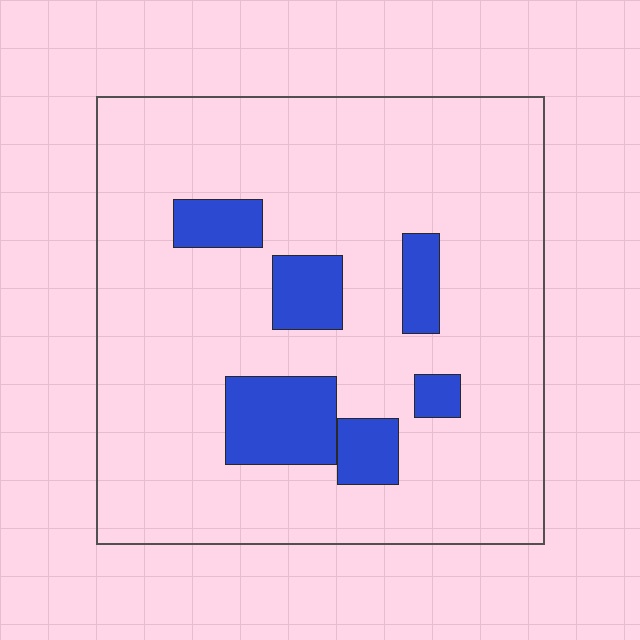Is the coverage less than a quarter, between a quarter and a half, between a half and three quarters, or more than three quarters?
Less than a quarter.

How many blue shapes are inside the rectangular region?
6.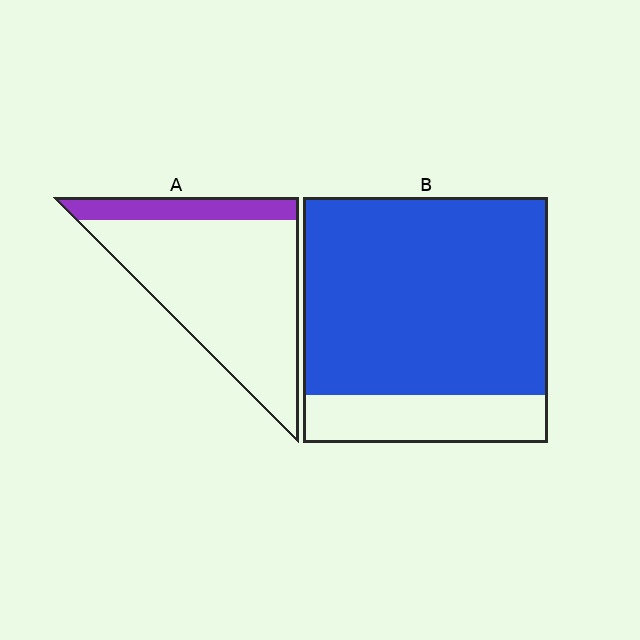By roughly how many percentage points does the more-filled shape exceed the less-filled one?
By roughly 65 percentage points (B over A).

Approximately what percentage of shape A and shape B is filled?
A is approximately 20% and B is approximately 80%.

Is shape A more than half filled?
No.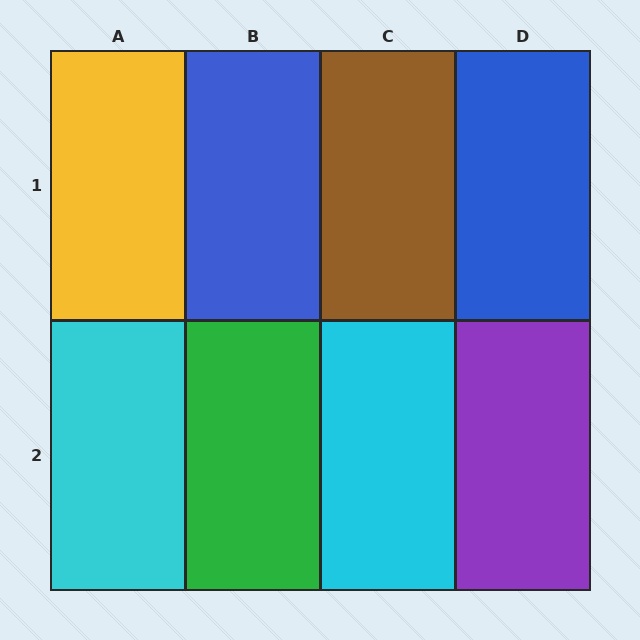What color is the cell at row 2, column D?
Purple.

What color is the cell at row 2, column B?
Green.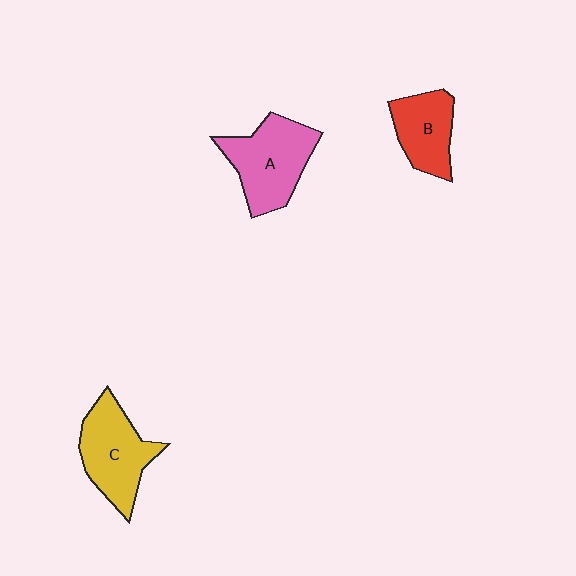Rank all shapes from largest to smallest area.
From largest to smallest: A (pink), C (yellow), B (red).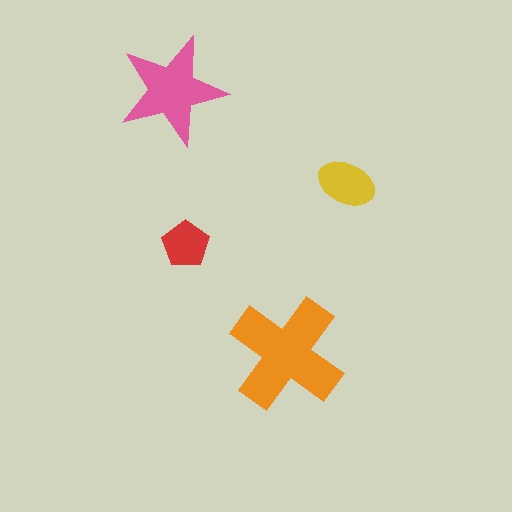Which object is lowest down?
The orange cross is bottommost.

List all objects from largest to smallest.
The orange cross, the pink star, the yellow ellipse, the red pentagon.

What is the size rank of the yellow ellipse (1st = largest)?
3rd.